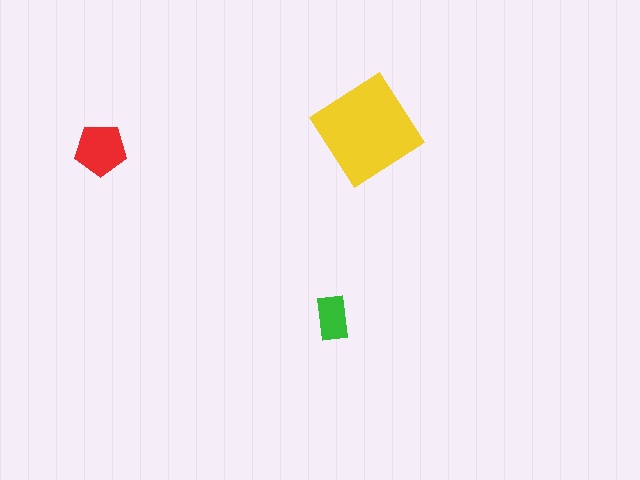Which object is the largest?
The yellow diamond.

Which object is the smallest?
The green rectangle.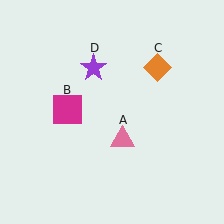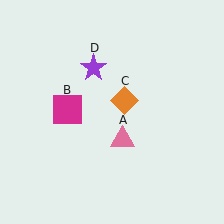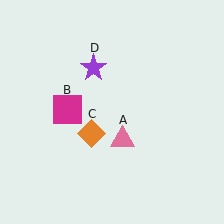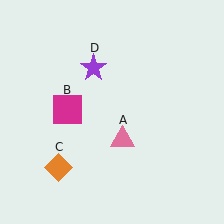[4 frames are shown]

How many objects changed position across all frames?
1 object changed position: orange diamond (object C).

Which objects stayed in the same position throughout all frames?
Pink triangle (object A) and magenta square (object B) and purple star (object D) remained stationary.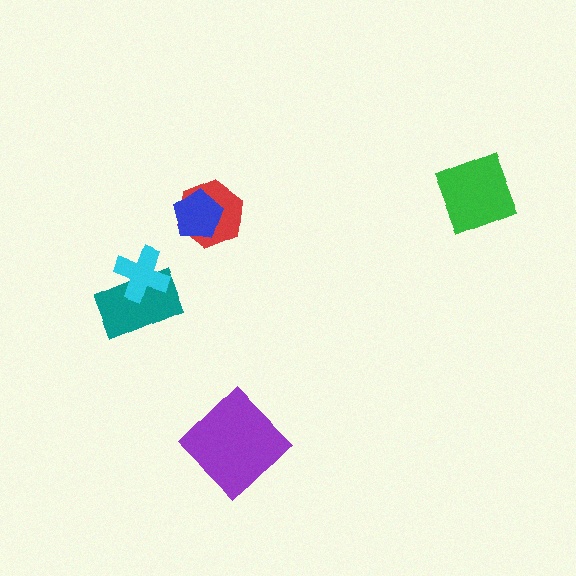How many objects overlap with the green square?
0 objects overlap with the green square.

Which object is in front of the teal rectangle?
The cyan cross is in front of the teal rectangle.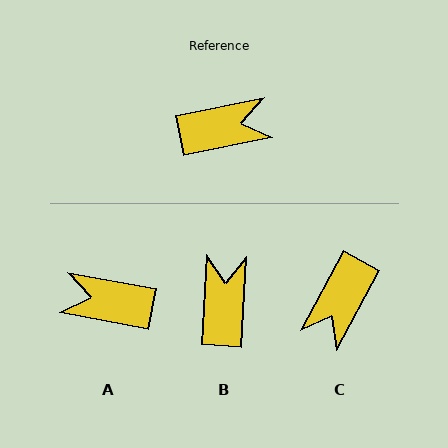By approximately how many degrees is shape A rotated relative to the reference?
Approximately 158 degrees counter-clockwise.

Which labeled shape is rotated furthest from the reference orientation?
A, about 158 degrees away.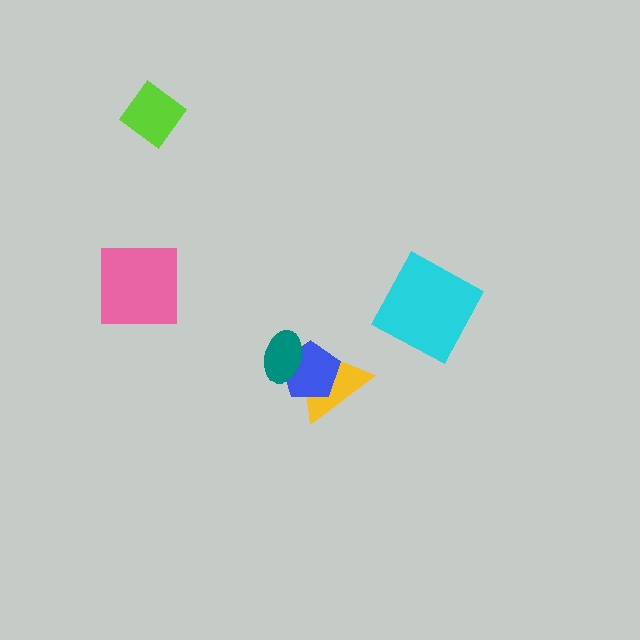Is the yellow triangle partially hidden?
Yes, it is partially covered by another shape.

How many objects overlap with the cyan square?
0 objects overlap with the cyan square.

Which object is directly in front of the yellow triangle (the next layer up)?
The blue pentagon is directly in front of the yellow triangle.